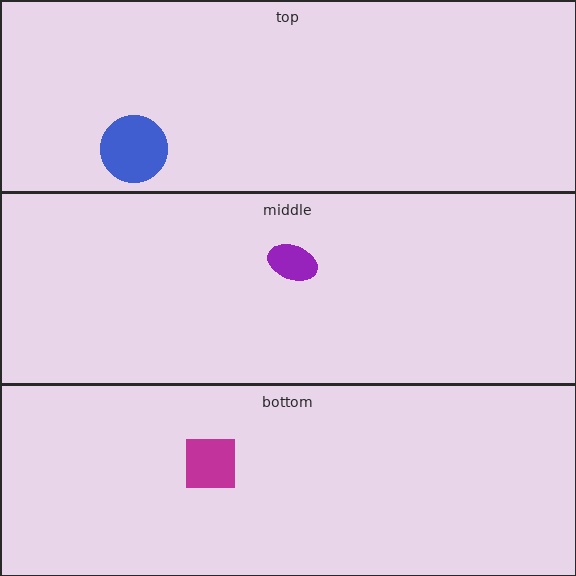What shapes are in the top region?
The blue circle.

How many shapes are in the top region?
1.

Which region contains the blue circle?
The top region.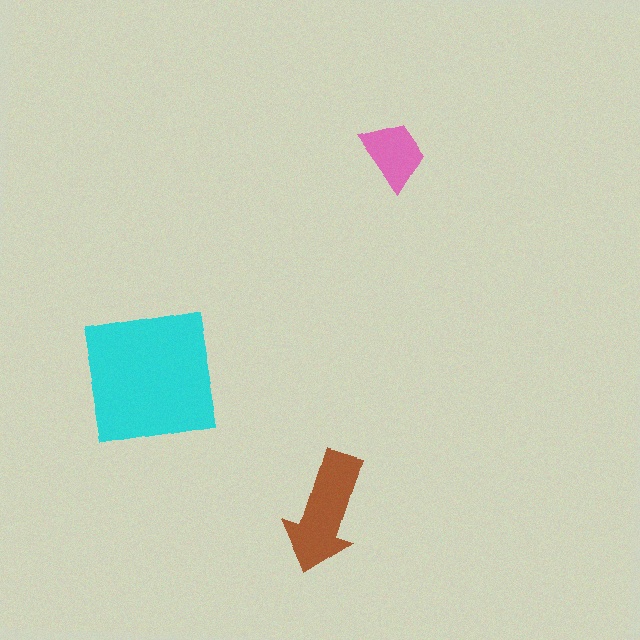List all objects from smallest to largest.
The pink trapezoid, the brown arrow, the cyan square.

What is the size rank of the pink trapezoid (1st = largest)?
3rd.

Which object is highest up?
The pink trapezoid is topmost.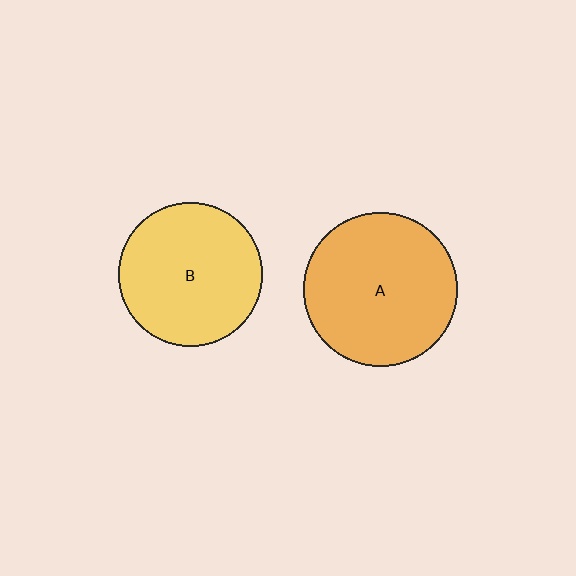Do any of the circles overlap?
No, none of the circles overlap.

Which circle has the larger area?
Circle A (orange).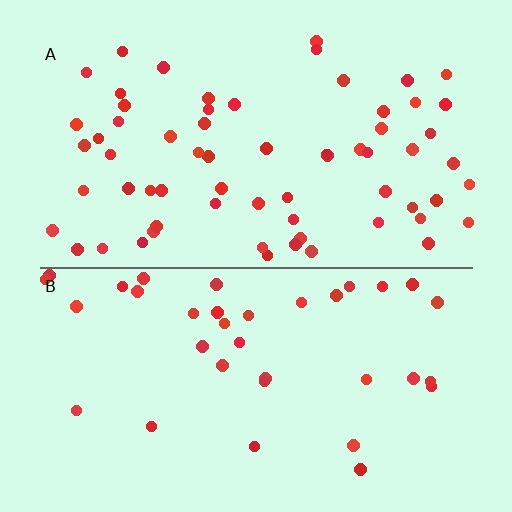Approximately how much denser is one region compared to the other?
Approximately 1.8× — region A over region B.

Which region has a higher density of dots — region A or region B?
A (the top).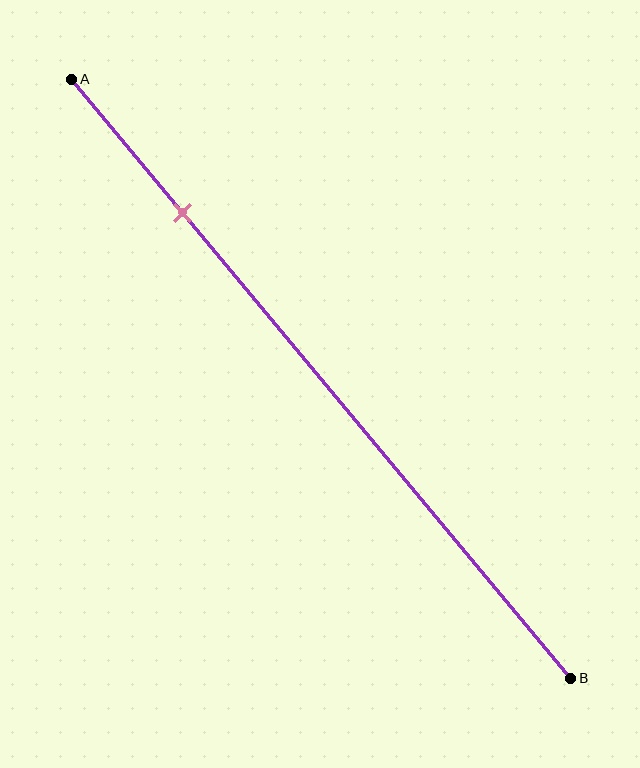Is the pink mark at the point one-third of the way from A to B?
No, the mark is at about 20% from A, not at the 33% one-third point.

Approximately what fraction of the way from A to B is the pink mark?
The pink mark is approximately 20% of the way from A to B.